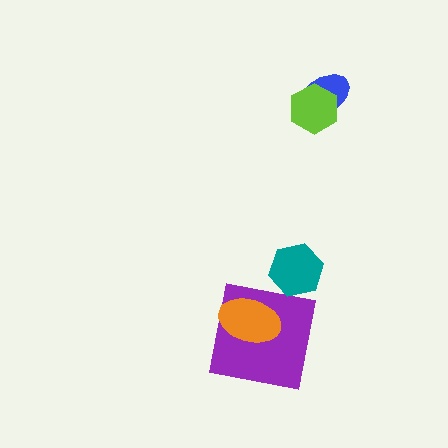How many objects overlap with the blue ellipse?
1 object overlaps with the blue ellipse.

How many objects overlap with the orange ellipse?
1 object overlaps with the orange ellipse.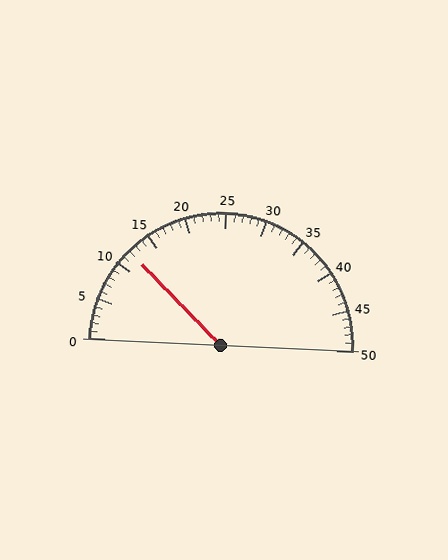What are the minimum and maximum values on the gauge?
The gauge ranges from 0 to 50.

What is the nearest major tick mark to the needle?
The nearest major tick mark is 10.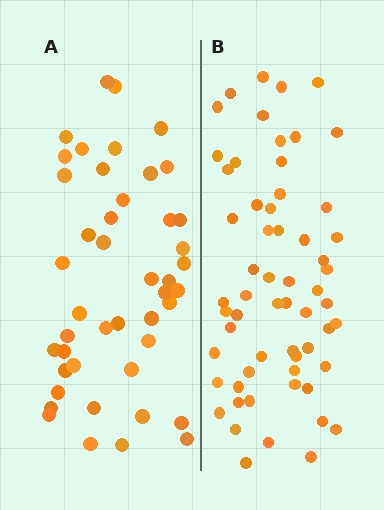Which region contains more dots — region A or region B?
Region B (the right region) has more dots.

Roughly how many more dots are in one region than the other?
Region B has approximately 15 more dots than region A.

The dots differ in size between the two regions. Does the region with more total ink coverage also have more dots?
No. Region A has more total ink coverage because its dots are larger, but region B actually contains more individual dots. Total area can be misleading — the number of items is what matters here.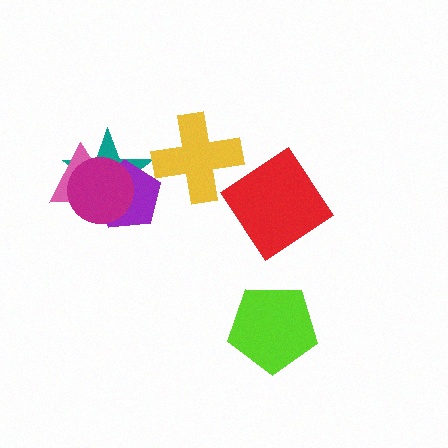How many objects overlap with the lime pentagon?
0 objects overlap with the lime pentagon.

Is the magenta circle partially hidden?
No, no other shape covers it.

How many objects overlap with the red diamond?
0 objects overlap with the red diamond.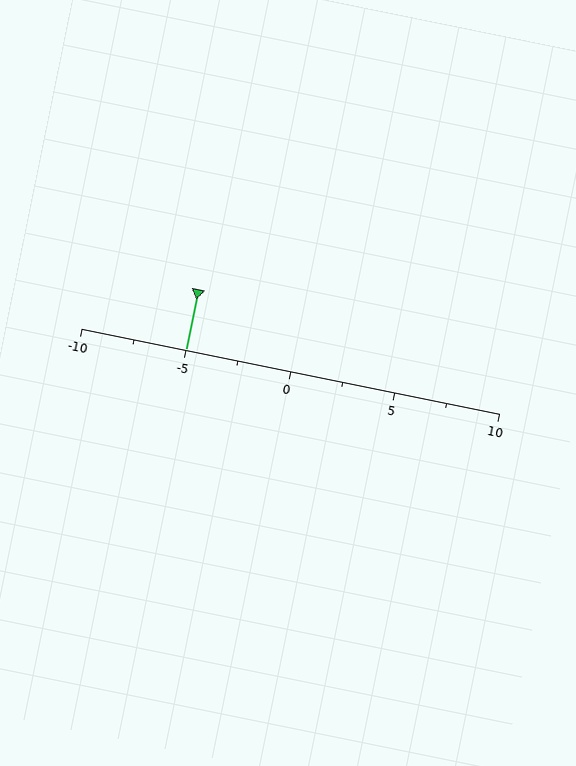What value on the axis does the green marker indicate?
The marker indicates approximately -5.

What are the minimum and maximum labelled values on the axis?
The axis runs from -10 to 10.